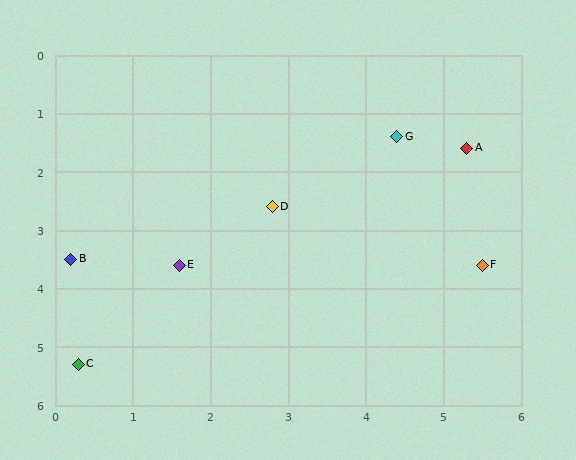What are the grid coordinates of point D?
Point D is at approximately (2.8, 2.6).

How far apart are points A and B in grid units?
Points A and B are about 5.4 grid units apart.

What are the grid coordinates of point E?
Point E is at approximately (1.6, 3.6).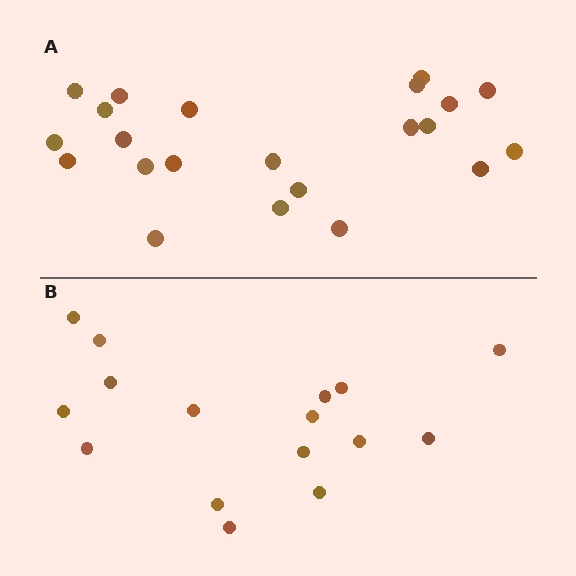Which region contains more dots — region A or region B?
Region A (the top region) has more dots.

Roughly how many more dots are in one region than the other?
Region A has about 6 more dots than region B.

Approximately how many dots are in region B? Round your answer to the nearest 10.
About 20 dots. (The exact count is 16, which rounds to 20.)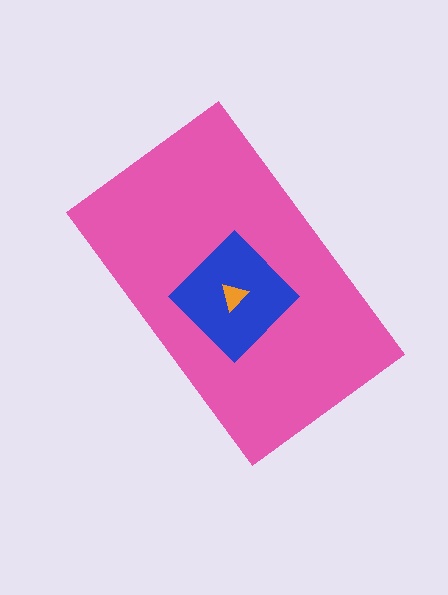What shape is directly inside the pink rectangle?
The blue diamond.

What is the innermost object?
The orange triangle.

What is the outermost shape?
The pink rectangle.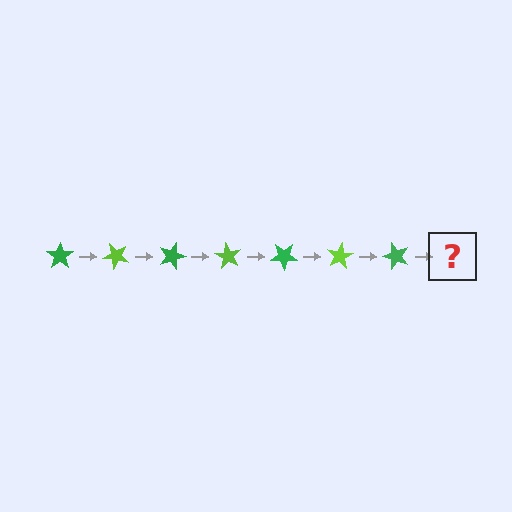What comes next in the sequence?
The next element should be a lime star, rotated 315 degrees from the start.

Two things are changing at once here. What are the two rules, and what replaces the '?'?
The two rules are that it rotates 45 degrees each step and the color cycles through green and lime. The '?' should be a lime star, rotated 315 degrees from the start.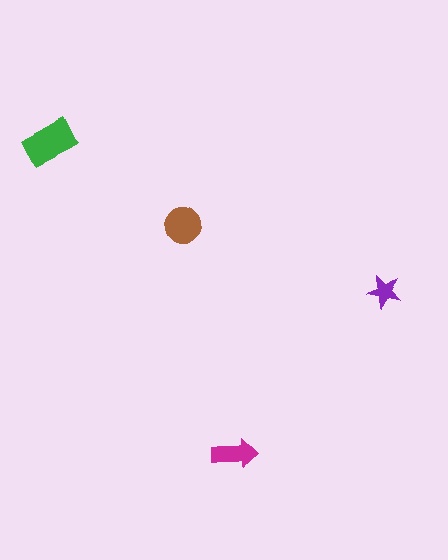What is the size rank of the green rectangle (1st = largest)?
1st.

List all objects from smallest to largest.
The purple star, the magenta arrow, the brown circle, the green rectangle.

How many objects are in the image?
There are 4 objects in the image.